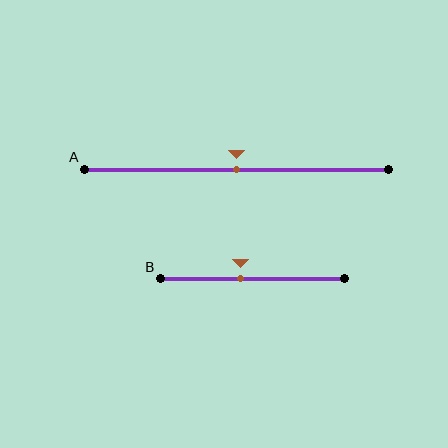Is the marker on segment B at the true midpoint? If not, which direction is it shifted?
No, the marker on segment B is shifted to the left by about 6% of the segment length.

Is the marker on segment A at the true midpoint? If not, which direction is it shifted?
Yes, the marker on segment A is at the true midpoint.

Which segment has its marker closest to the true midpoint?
Segment A has its marker closest to the true midpoint.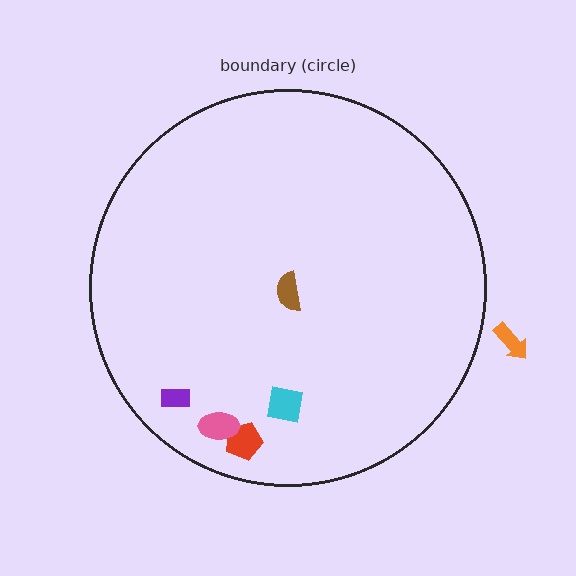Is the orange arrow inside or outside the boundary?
Outside.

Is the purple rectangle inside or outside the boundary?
Inside.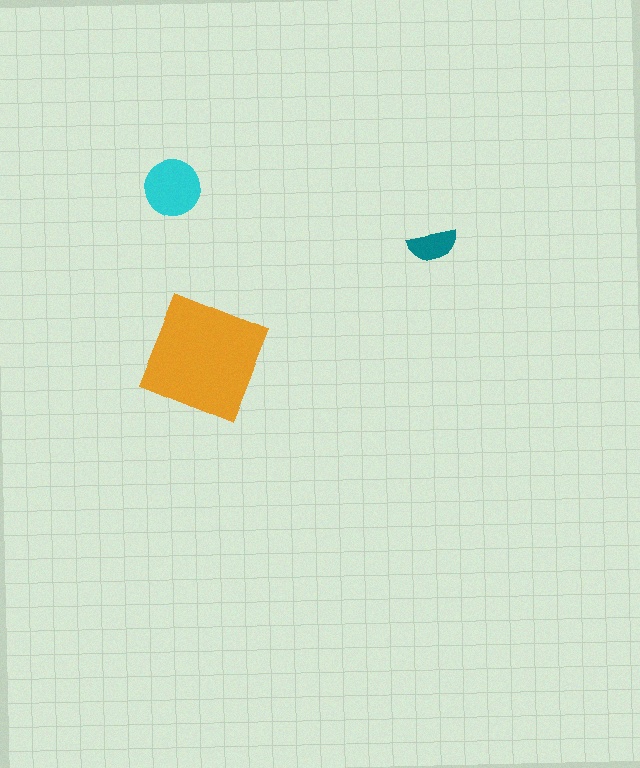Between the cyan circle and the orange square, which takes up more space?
The orange square.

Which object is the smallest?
The teal semicircle.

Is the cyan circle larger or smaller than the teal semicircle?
Larger.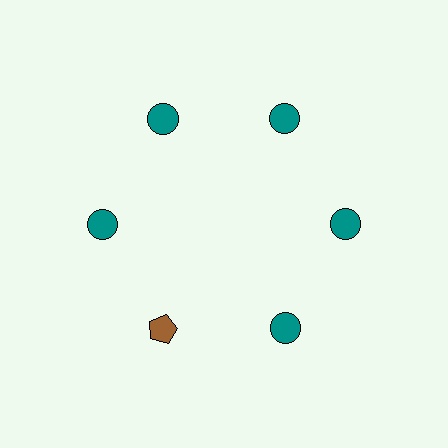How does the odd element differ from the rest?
It differs in both color (brown instead of teal) and shape (pentagon instead of circle).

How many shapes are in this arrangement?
There are 6 shapes arranged in a ring pattern.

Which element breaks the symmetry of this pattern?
The brown pentagon at roughly the 7 o'clock position breaks the symmetry. All other shapes are teal circles.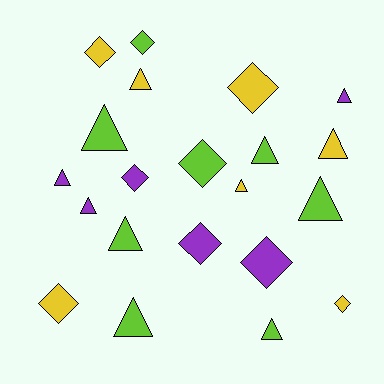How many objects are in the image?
There are 21 objects.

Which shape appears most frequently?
Triangle, with 12 objects.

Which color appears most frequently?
Lime, with 8 objects.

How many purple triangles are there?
There are 3 purple triangles.